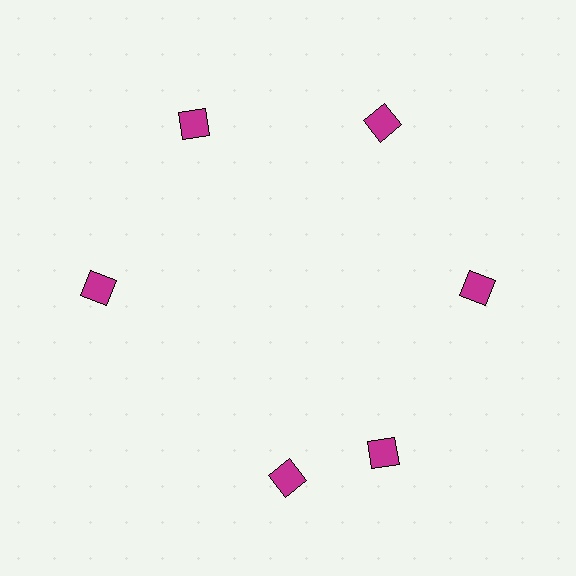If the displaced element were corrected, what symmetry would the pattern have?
It would have 6-fold rotational symmetry — the pattern would map onto itself every 60 degrees.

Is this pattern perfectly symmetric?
No. The 6 magenta diamonds are arranged in a ring, but one element near the 7 o'clock position is rotated out of alignment along the ring, breaking the 6-fold rotational symmetry.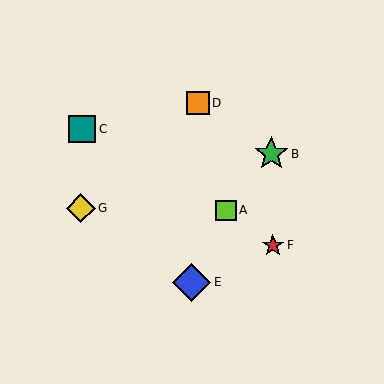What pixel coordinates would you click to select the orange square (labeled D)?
Click at (198, 103) to select the orange square D.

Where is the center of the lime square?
The center of the lime square is at (226, 210).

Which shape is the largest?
The blue diamond (labeled E) is the largest.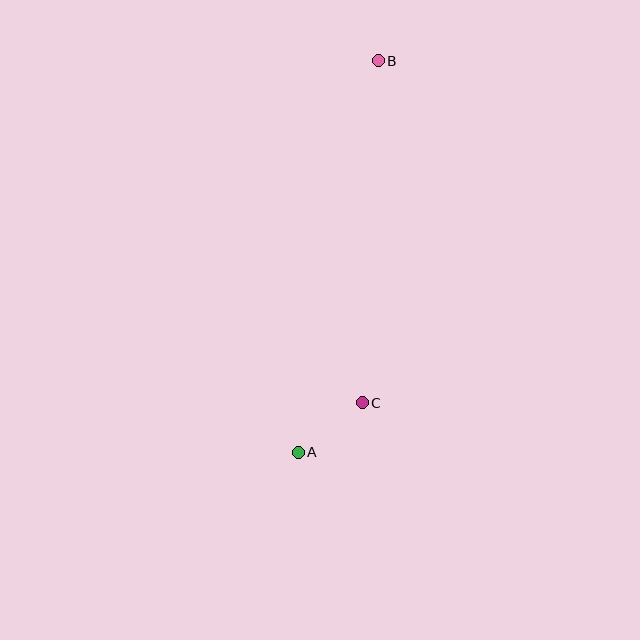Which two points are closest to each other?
Points A and C are closest to each other.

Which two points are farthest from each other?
Points A and B are farthest from each other.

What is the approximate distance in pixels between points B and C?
The distance between B and C is approximately 342 pixels.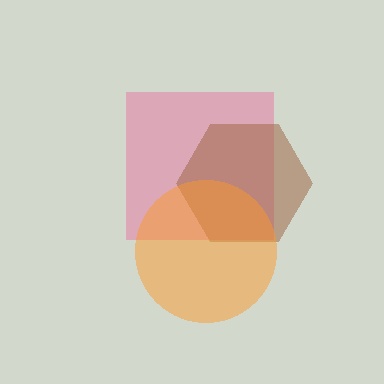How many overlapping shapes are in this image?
There are 3 overlapping shapes in the image.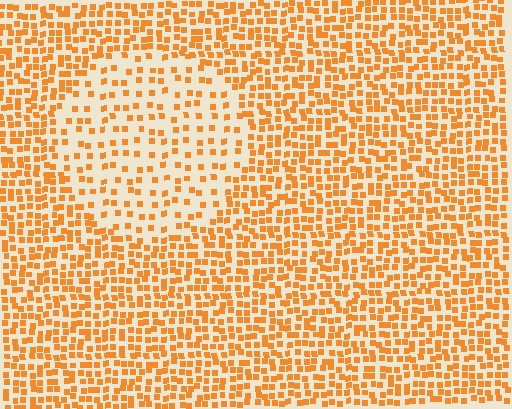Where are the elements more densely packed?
The elements are more densely packed outside the circle boundary.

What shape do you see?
I see a circle.